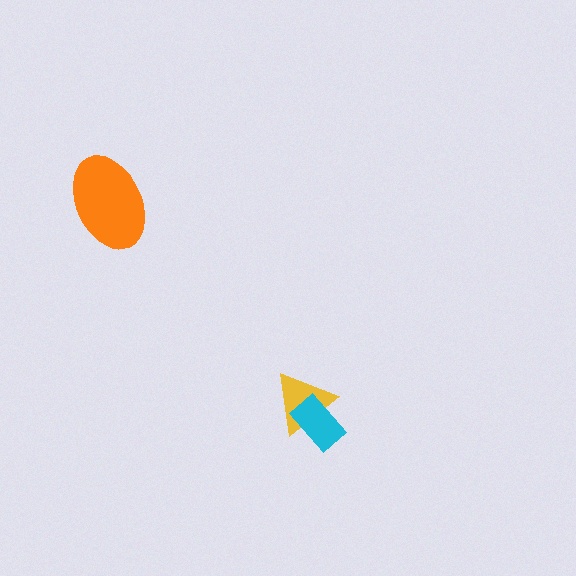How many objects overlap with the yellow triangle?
1 object overlaps with the yellow triangle.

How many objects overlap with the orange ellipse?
0 objects overlap with the orange ellipse.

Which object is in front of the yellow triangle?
The cyan rectangle is in front of the yellow triangle.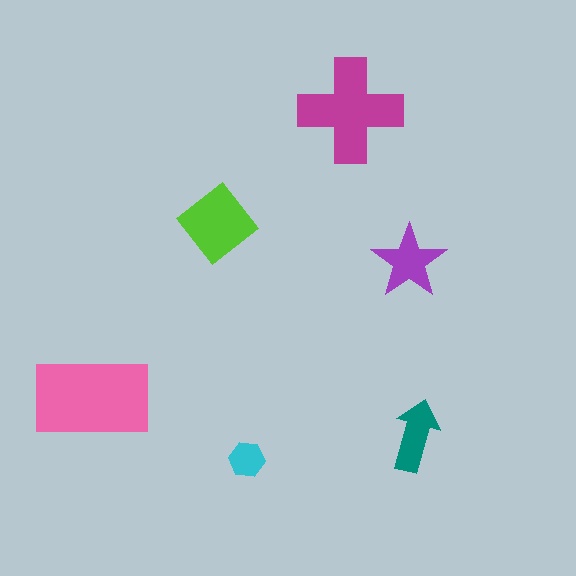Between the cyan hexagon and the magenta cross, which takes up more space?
The magenta cross.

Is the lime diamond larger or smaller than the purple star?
Larger.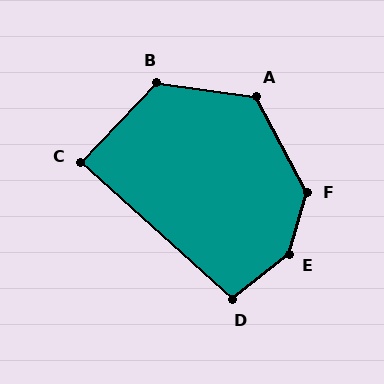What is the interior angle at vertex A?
Approximately 126 degrees (obtuse).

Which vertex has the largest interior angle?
E, at approximately 145 degrees.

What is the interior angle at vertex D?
Approximately 99 degrees (obtuse).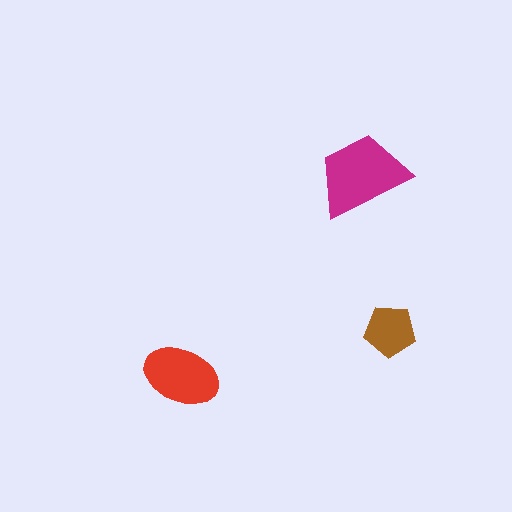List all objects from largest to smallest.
The magenta trapezoid, the red ellipse, the brown pentagon.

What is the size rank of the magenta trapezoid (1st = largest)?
1st.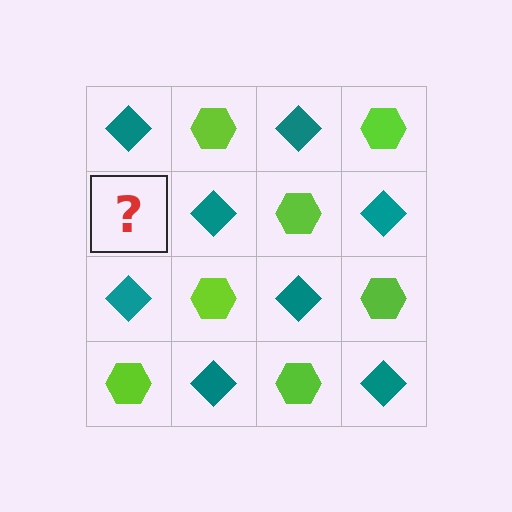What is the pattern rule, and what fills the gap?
The rule is that it alternates teal diamond and lime hexagon in a checkerboard pattern. The gap should be filled with a lime hexagon.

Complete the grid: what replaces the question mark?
The question mark should be replaced with a lime hexagon.